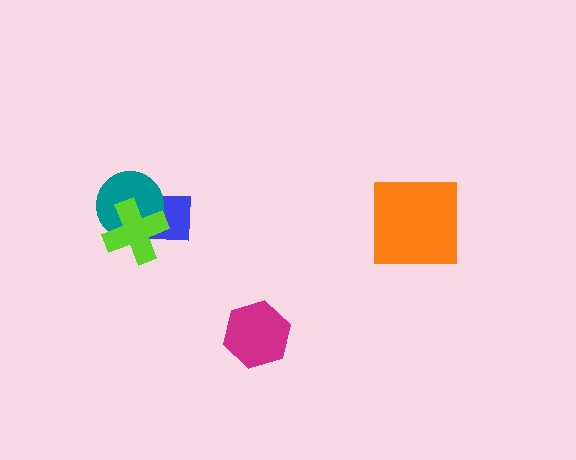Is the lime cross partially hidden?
No, no other shape covers it.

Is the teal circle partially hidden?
Yes, it is partially covered by another shape.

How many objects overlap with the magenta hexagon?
0 objects overlap with the magenta hexagon.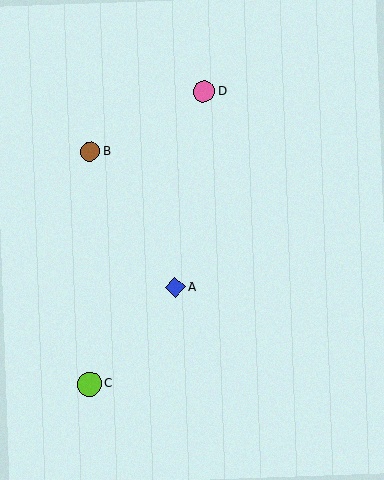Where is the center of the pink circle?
The center of the pink circle is at (204, 92).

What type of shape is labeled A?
Shape A is a blue diamond.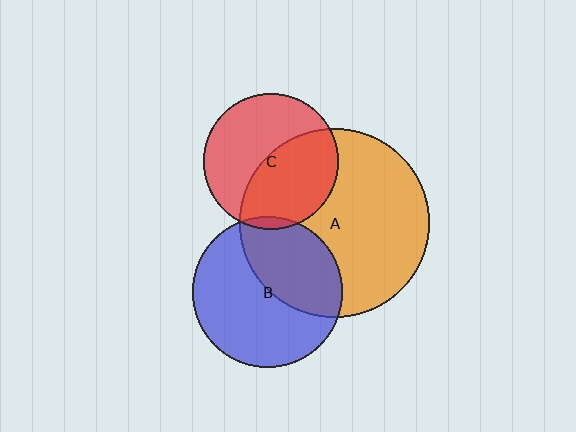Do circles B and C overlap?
Yes.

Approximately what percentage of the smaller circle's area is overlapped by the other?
Approximately 5%.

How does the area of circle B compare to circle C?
Approximately 1.2 times.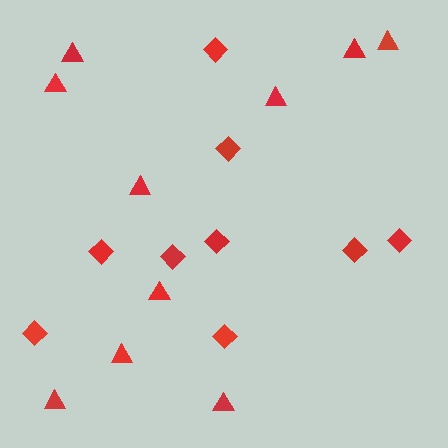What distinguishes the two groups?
There are 2 groups: one group of triangles (10) and one group of diamonds (9).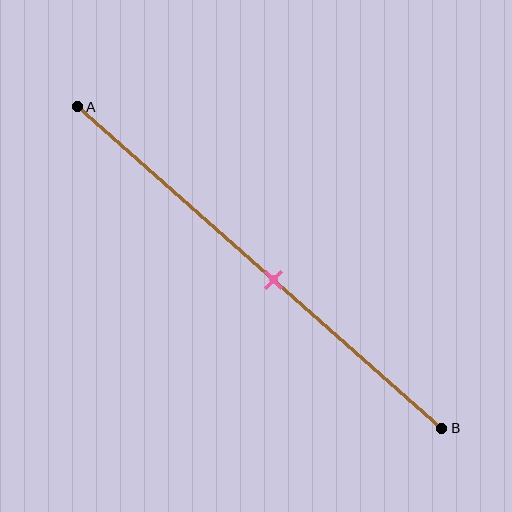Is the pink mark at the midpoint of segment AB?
No, the mark is at about 55% from A, not at the 50% midpoint.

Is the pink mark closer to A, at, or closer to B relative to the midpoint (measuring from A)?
The pink mark is closer to point B than the midpoint of segment AB.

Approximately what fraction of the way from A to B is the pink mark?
The pink mark is approximately 55% of the way from A to B.